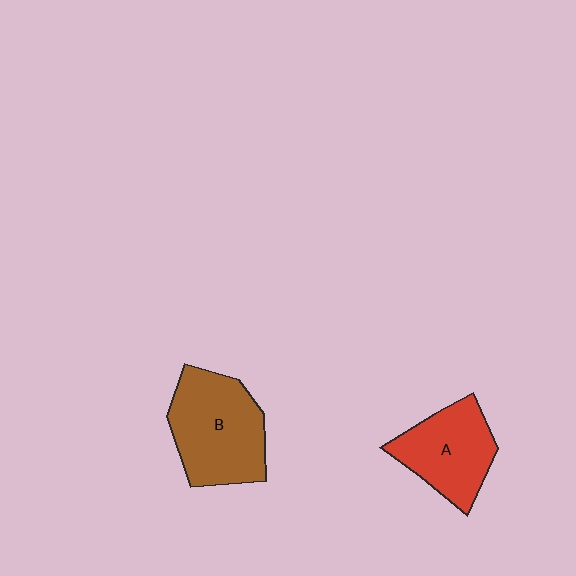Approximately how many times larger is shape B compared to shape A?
Approximately 1.3 times.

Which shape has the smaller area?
Shape A (red).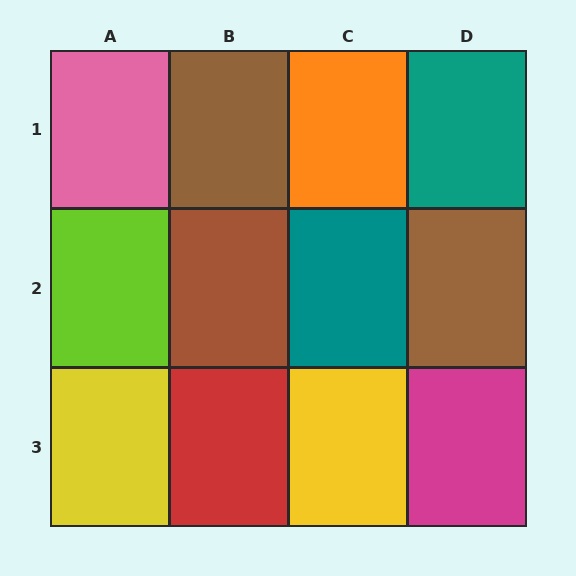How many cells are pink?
1 cell is pink.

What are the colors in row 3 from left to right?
Yellow, red, yellow, magenta.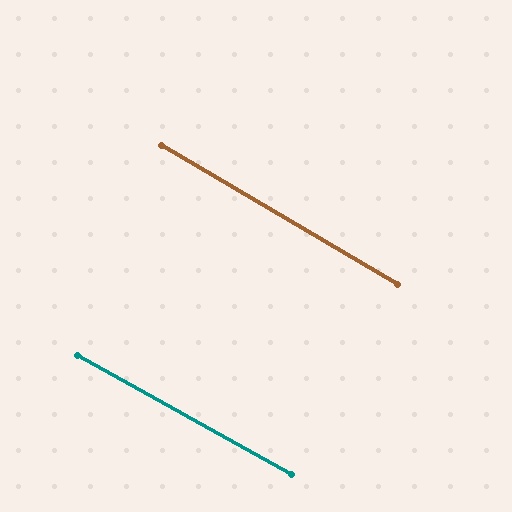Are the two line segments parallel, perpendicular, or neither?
Parallel — their directions differ by only 1.3°.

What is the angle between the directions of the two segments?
Approximately 1 degree.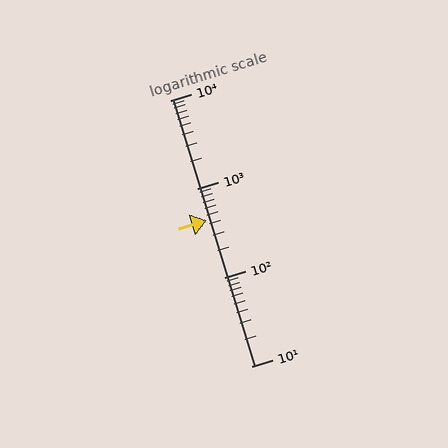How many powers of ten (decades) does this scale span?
The scale spans 3 decades, from 10 to 10000.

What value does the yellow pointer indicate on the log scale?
The pointer indicates approximately 440.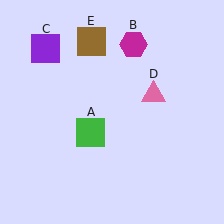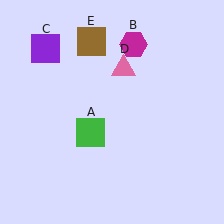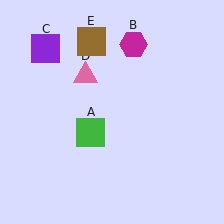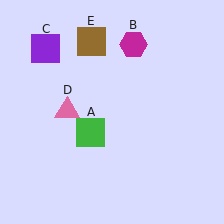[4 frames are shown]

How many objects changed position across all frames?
1 object changed position: pink triangle (object D).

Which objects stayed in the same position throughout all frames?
Green square (object A) and magenta hexagon (object B) and purple square (object C) and brown square (object E) remained stationary.